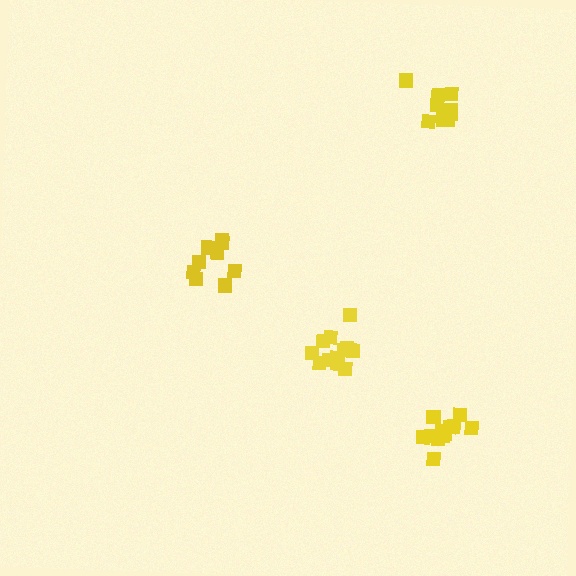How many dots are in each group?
Group 1: 9 dots, Group 2: 12 dots, Group 3: 13 dots, Group 4: 14 dots (48 total).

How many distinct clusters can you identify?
There are 4 distinct clusters.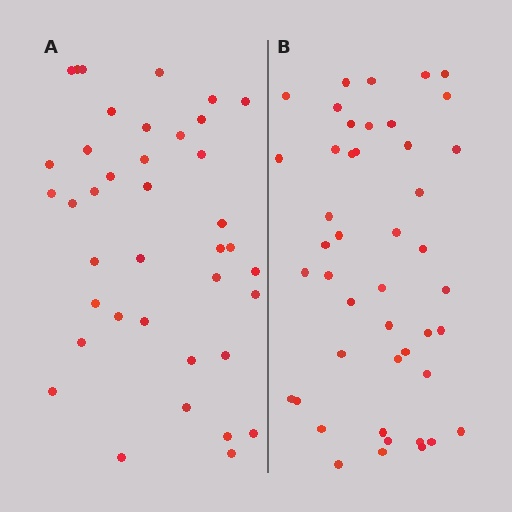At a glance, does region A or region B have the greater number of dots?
Region B (the right region) has more dots.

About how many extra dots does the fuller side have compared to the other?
Region B has about 6 more dots than region A.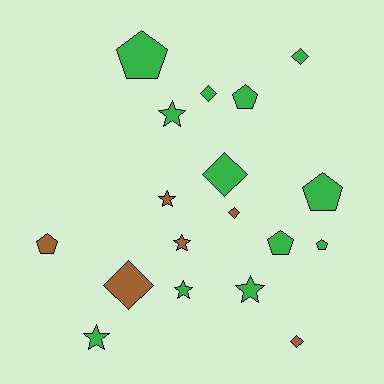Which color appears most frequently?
Green, with 12 objects.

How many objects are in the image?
There are 18 objects.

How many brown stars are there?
There are 2 brown stars.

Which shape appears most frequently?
Pentagon, with 6 objects.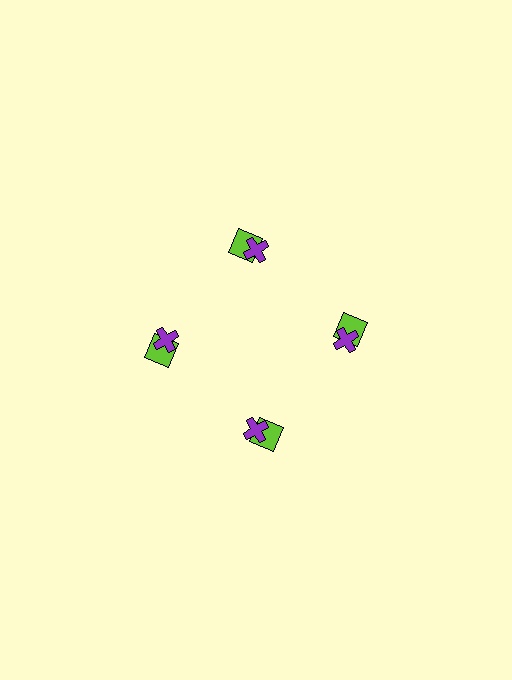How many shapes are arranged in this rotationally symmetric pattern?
There are 8 shapes, arranged in 4 groups of 2.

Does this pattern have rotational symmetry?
Yes, this pattern has 4-fold rotational symmetry. It looks the same after rotating 90 degrees around the center.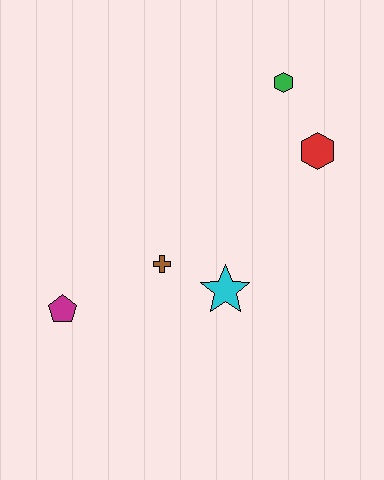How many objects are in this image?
There are 5 objects.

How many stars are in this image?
There is 1 star.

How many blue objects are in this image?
There are no blue objects.